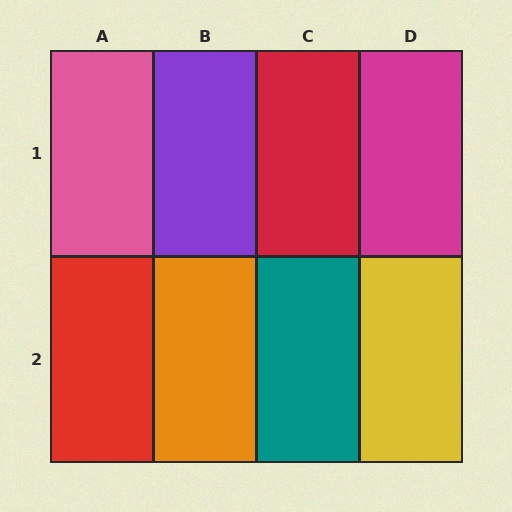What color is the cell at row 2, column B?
Orange.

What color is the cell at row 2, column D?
Yellow.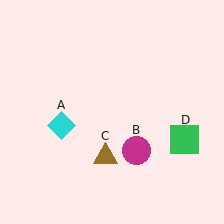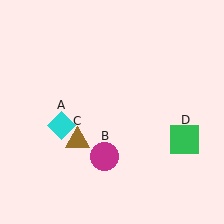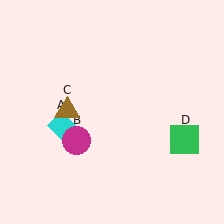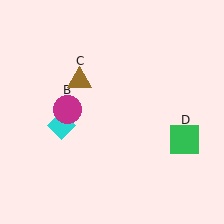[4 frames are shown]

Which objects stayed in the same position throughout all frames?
Cyan diamond (object A) and green square (object D) remained stationary.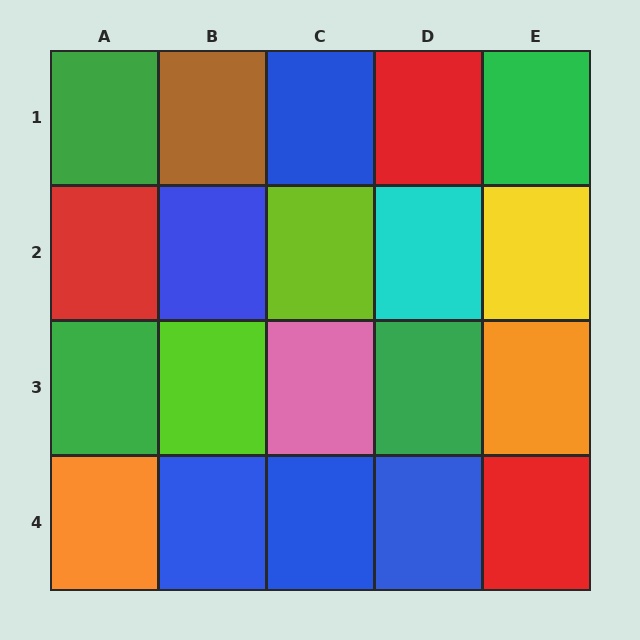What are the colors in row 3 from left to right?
Green, lime, pink, green, orange.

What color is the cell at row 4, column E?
Red.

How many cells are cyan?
1 cell is cyan.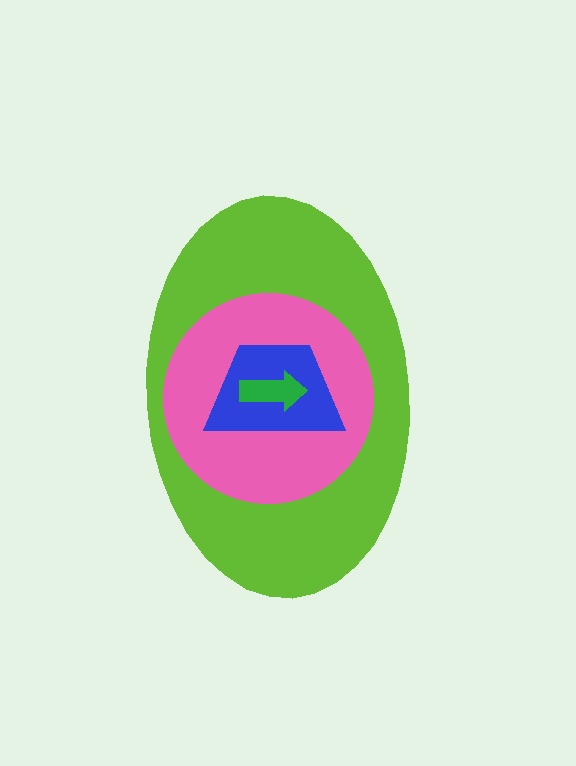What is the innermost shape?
The green arrow.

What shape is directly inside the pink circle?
The blue trapezoid.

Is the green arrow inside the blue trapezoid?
Yes.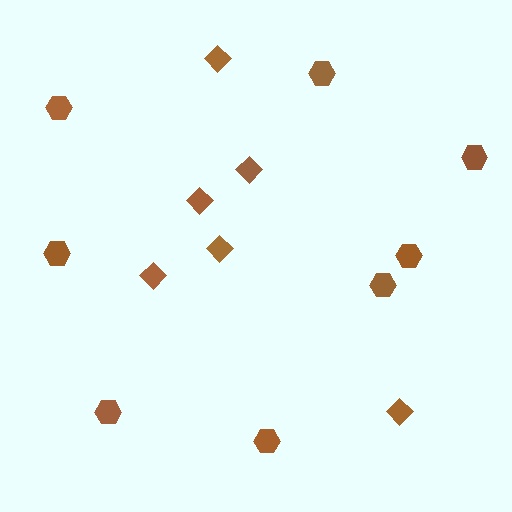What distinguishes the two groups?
There are 2 groups: one group of diamonds (6) and one group of hexagons (8).